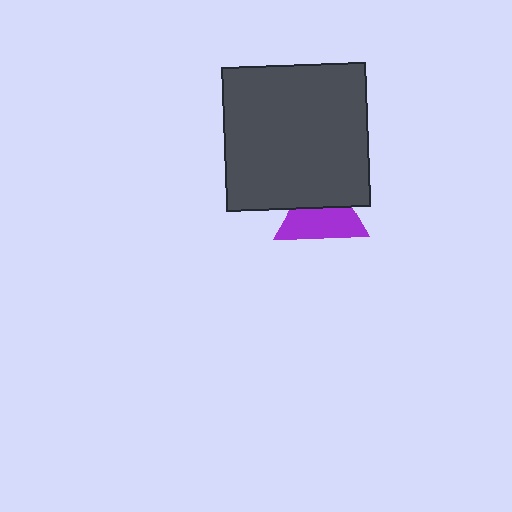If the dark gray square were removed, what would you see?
You would see the complete purple triangle.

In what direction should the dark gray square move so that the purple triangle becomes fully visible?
The dark gray square should move up. That is the shortest direction to clear the overlap and leave the purple triangle fully visible.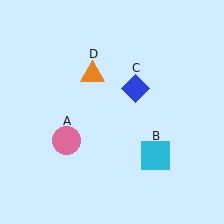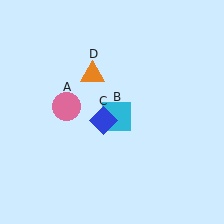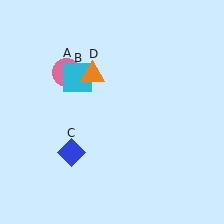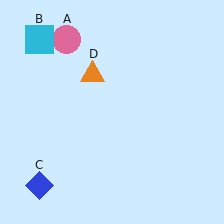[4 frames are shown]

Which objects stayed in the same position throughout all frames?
Orange triangle (object D) remained stationary.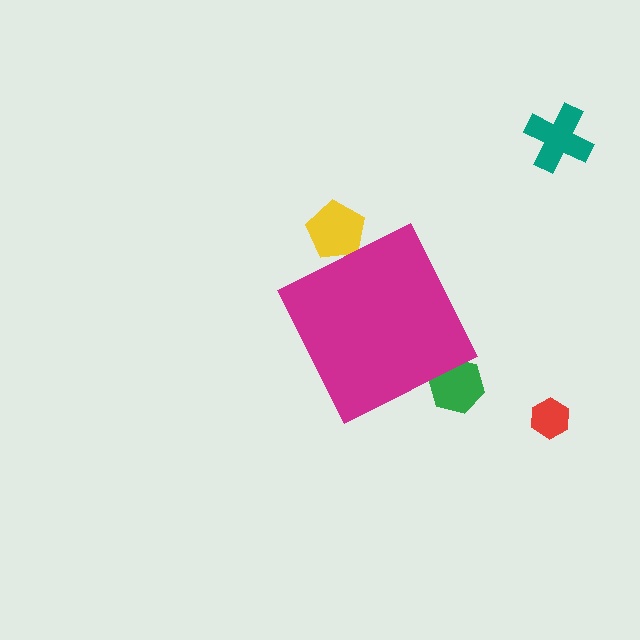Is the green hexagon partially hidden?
Yes, the green hexagon is partially hidden behind the magenta diamond.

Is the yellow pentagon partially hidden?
Yes, the yellow pentagon is partially hidden behind the magenta diamond.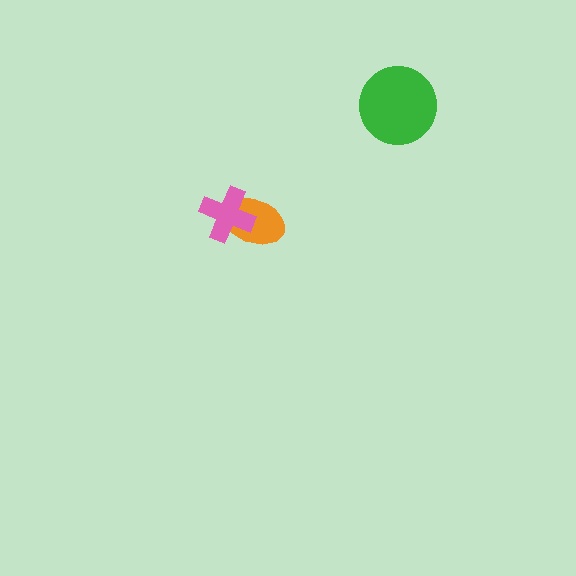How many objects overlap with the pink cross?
1 object overlaps with the pink cross.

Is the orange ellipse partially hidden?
Yes, it is partially covered by another shape.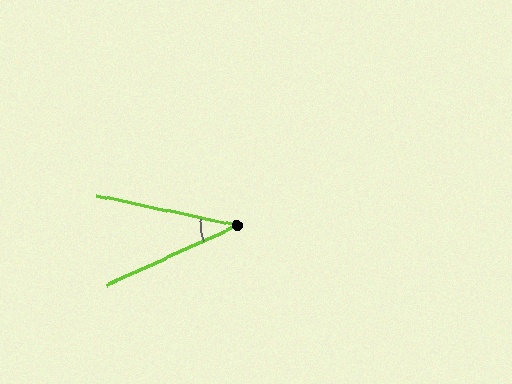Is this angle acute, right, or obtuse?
It is acute.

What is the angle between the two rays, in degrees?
Approximately 37 degrees.